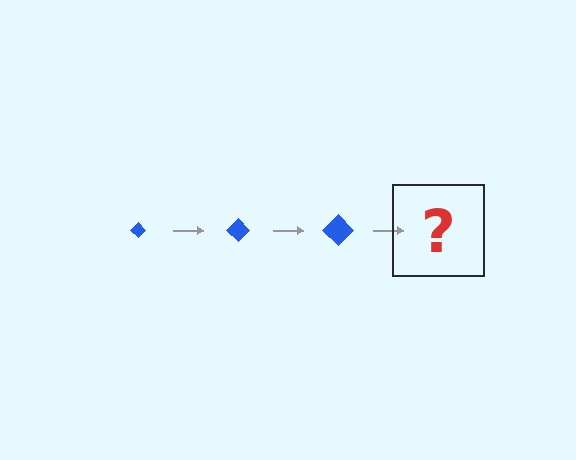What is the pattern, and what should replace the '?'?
The pattern is that the diamond gets progressively larger each step. The '?' should be a blue diamond, larger than the previous one.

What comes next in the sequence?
The next element should be a blue diamond, larger than the previous one.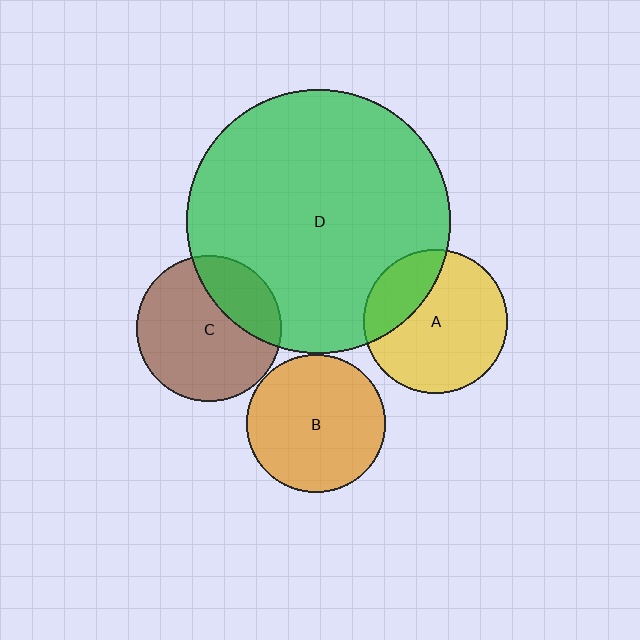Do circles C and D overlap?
Yes.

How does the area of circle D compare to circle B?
Approximately 3.6 times.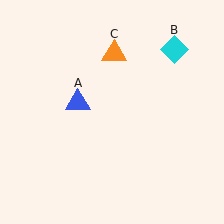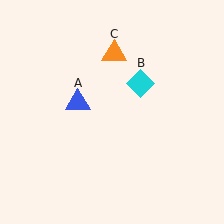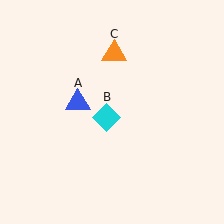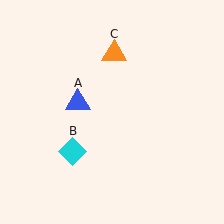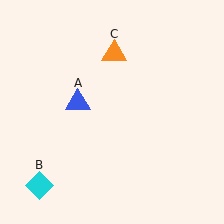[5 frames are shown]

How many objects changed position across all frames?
1 object changed position: cyan diamond (object B).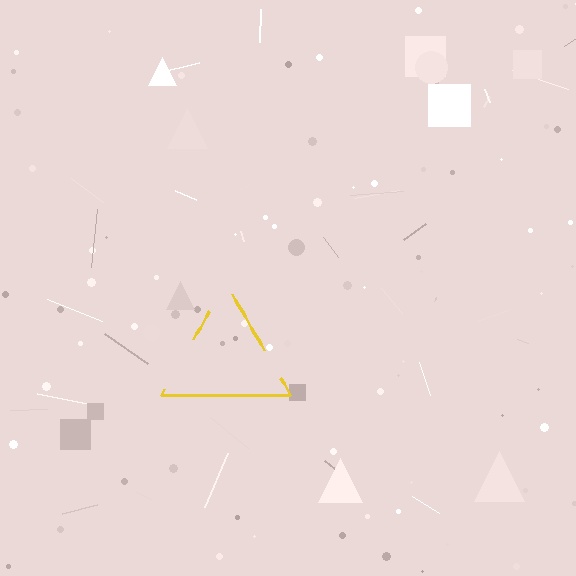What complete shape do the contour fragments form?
The contour fragments form a triangle.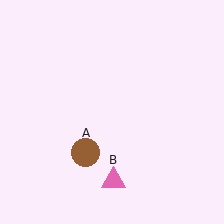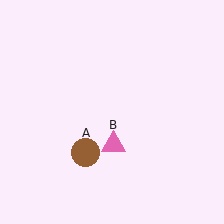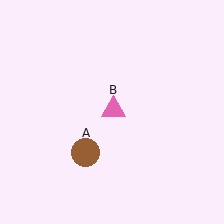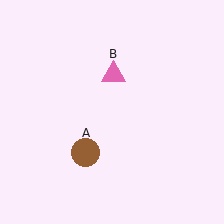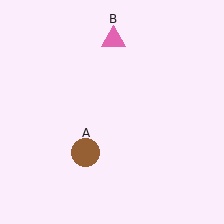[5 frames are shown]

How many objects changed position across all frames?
1 object changed position: pink triangle (object B).